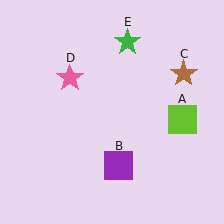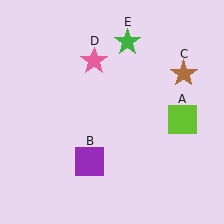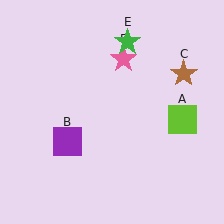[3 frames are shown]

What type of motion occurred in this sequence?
The purple square (object B), pink star (object D) rotated clockwise around the center of the scene.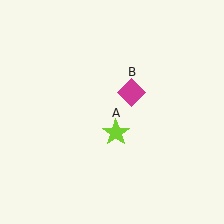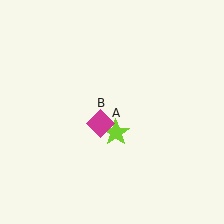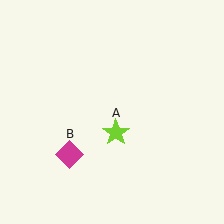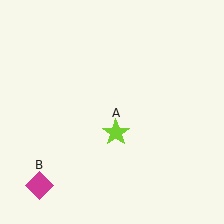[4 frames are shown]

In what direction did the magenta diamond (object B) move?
The magenta diamond (object B) moved down and to the left.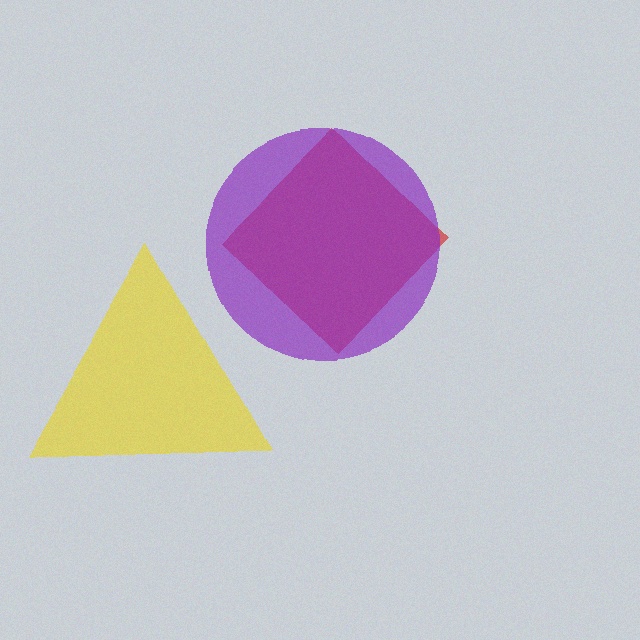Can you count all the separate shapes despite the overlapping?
Yes, there are 3 separate shapes.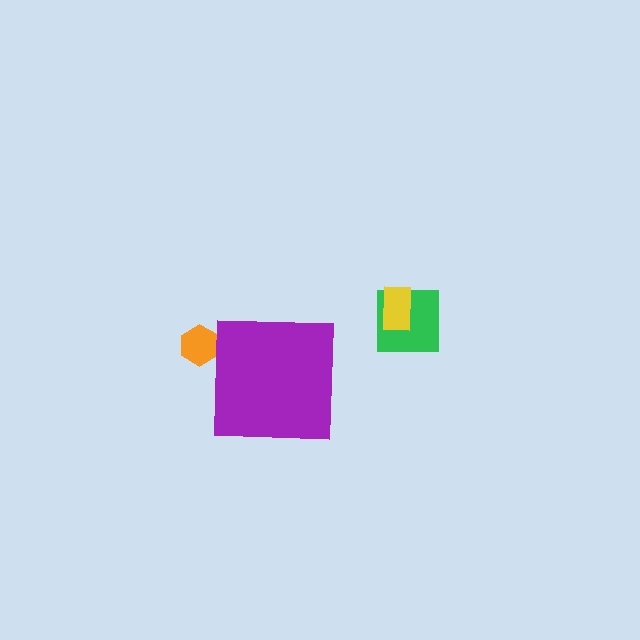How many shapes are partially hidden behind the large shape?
1 shape is partially hidden.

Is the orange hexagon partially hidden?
Yes, the orange hexagon is partially hidden behind the purple square.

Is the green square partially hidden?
No, the green square is fully visible.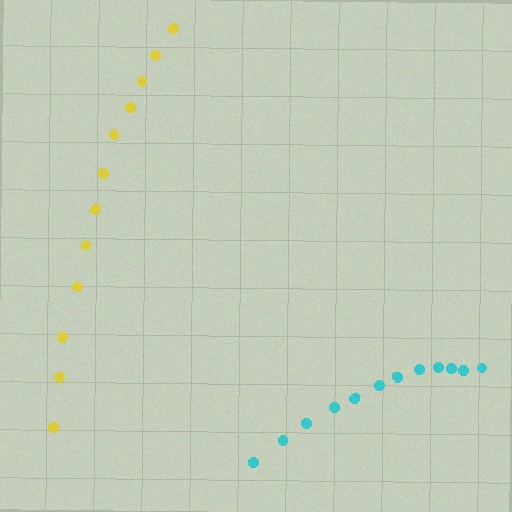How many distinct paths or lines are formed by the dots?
There are 2 distinct paths.